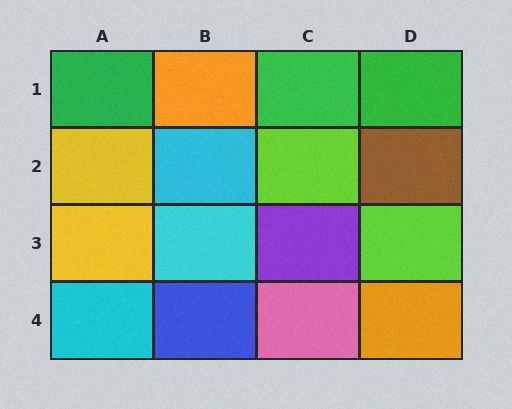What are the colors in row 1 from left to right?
Green, orange, green, green.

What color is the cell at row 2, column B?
Cyan.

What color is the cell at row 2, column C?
Lime.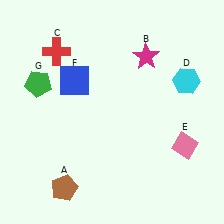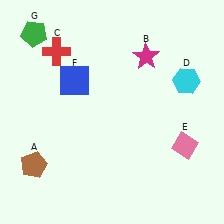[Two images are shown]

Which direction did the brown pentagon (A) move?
The brown pentagon (A) moved left.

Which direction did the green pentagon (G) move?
The green pentagon (G) moved up.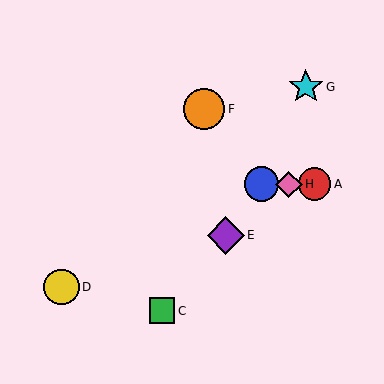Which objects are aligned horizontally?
Objects A, B, H are aligned horizontally.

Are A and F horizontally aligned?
No, A is at y≈184 and F is at y≈109.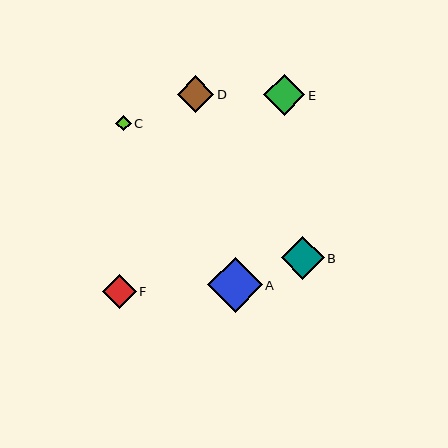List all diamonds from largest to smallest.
From largest to smallest: A, B, E, D, F, C.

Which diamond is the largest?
Diamond A is the largest with a size of approximately 54 pixels.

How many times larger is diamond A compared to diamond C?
Diamond A is approximately 3.5 times the size of diamond C.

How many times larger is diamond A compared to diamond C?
Diamond A is approximately 3.5 times the size of diamond C.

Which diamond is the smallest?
Diamond C is the smallest with a size of approximately 15 pixels.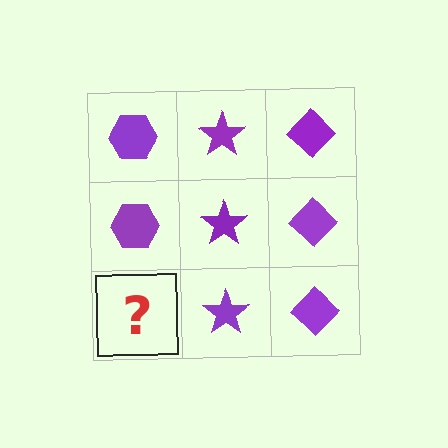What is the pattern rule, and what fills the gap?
The rule is that each column has a consistent shape. The gap should be filled with a purple hexagon.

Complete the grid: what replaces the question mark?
The question mark should be replaced with a purple hexagon.